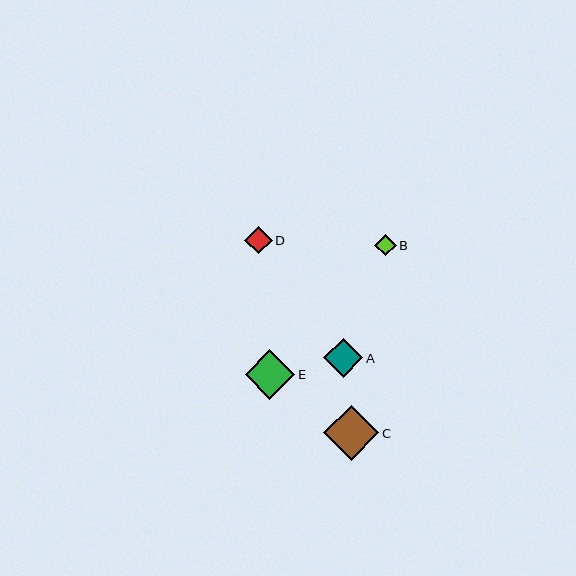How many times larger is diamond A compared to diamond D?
Diamond A is approximately 1.4 times the size of diamond D.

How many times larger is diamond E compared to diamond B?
Diamond E is approximately 2.3 times the size of diamond B.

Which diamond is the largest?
Diamond C is the largest with a size of approximately 56 pixels.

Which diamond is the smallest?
Diamond B is the smallest with a size of approximately 21 pixels.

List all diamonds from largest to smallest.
From largest to smallest: C, E, A, D, B.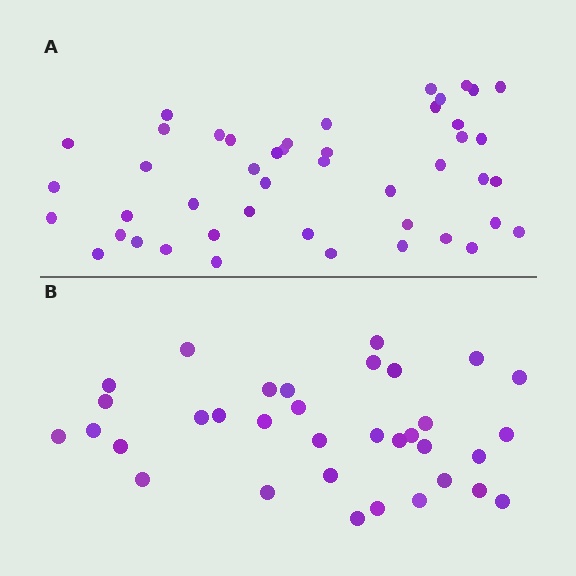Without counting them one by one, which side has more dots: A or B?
Region A (the top region) has more dots.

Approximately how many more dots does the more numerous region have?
Region A has roughly 12 or so more dots than region B.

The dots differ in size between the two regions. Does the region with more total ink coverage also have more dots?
No. Region B has more total ink coverage because its dots are larger, but region A actually contains more individual dots. Total area can be misleading — the number of items is what matters here.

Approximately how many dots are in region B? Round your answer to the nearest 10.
About 30 dots. (The exact count is 34, which rounds to 30.)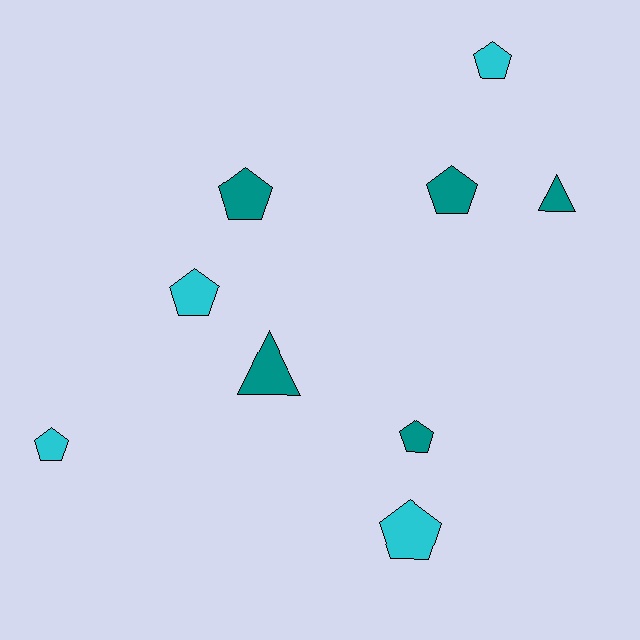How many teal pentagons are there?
There are 3 teal pentagons.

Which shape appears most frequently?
Pentagon, with 7 objects.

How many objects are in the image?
There are 9 objects.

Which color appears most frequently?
Teal, with 5 objects.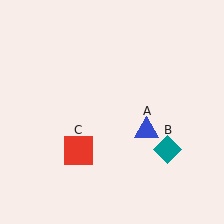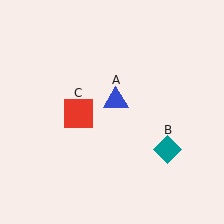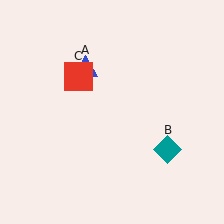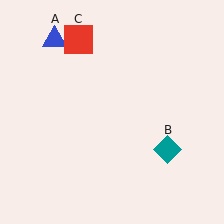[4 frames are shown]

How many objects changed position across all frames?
2 objects changed position: blue triangle (object A), red square (object C).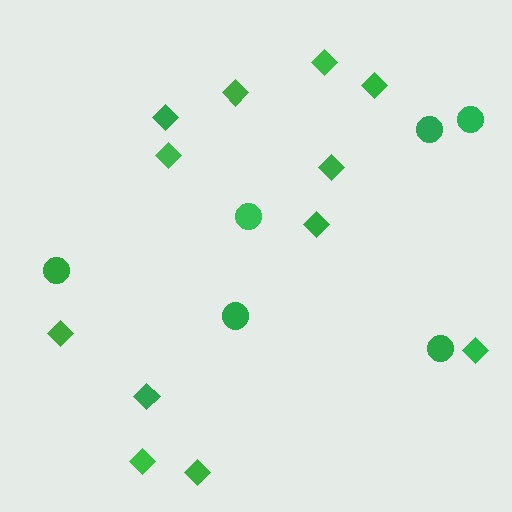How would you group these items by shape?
There are 2 groups: one group of circles (6) and one group of diamonds (12).